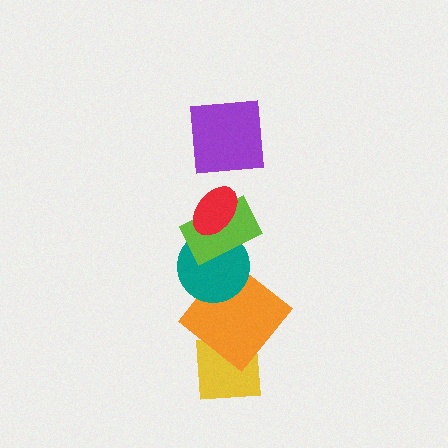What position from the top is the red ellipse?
The red ellipse is 2nd from the top.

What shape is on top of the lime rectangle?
The red ellipse is on top of the lime rectangle.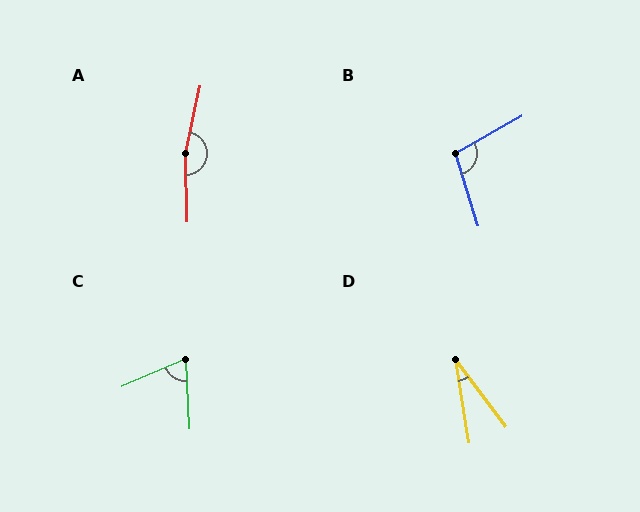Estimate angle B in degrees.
Approximately 102 degrees.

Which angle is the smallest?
D, at approximately 27 degrees.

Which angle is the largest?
A, at approximately 167 degrees.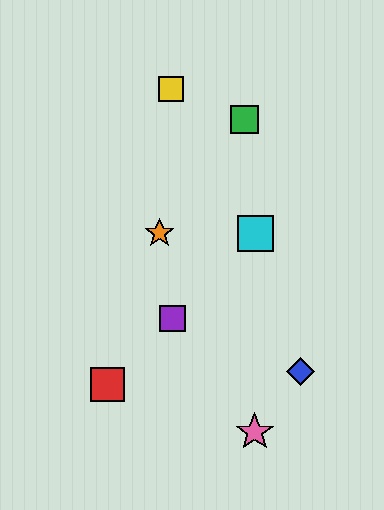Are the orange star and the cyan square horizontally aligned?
Yes, both are at y≈233.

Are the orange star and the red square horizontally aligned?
No, the orange star is at y≈233 and the red square is at y≈384.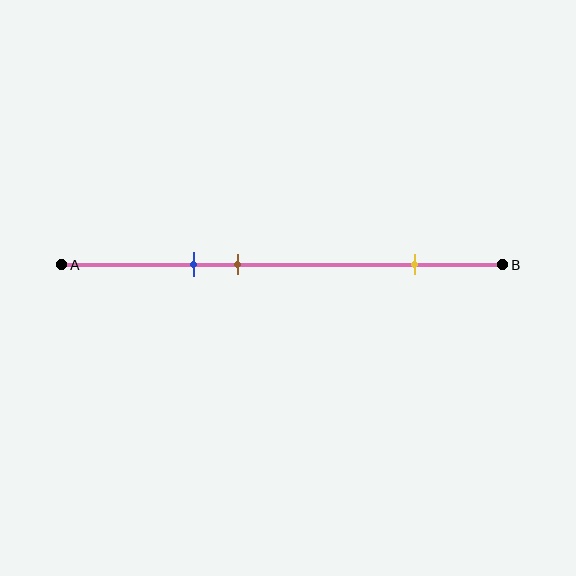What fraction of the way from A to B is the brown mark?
The brown mark is approximately 40% (0.4) of the way from A to B.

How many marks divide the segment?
There are 3 marks dividing the segment.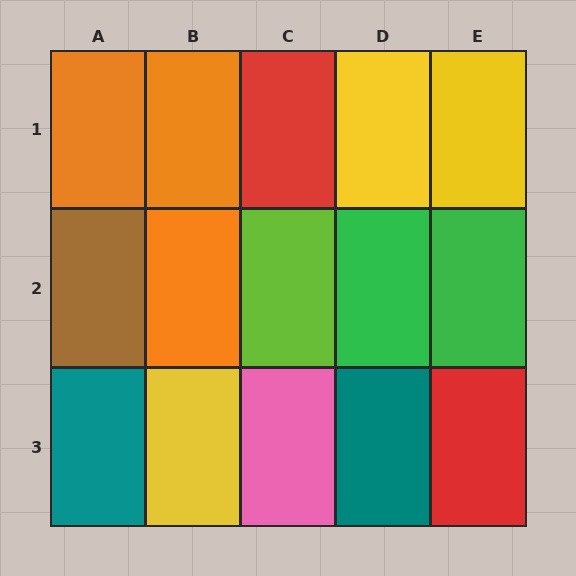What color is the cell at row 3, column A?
Teal.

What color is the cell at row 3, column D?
Teal.